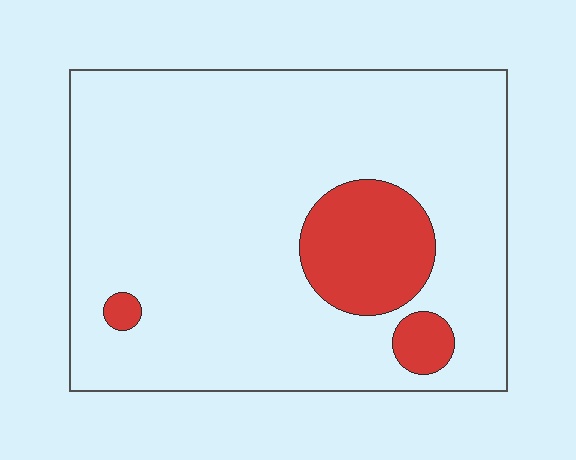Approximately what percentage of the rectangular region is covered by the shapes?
Approximately 15%.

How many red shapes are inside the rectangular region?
3.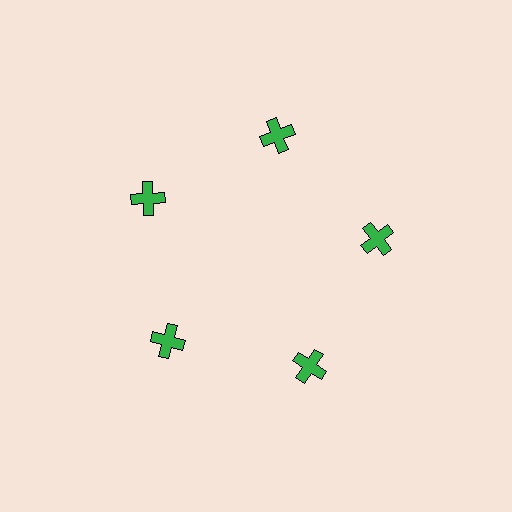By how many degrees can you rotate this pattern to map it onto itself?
The pattern maps onto itself every 72 degrees of rotation.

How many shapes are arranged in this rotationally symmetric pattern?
There are 5 shapes, arranged in 5 groups of 1.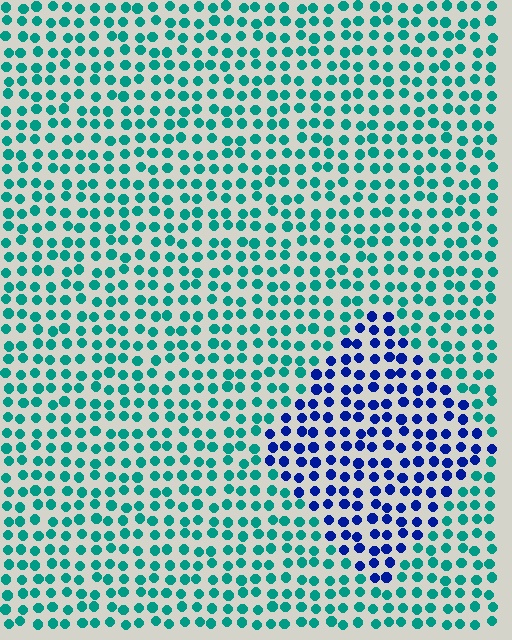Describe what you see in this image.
The image is filled with small teal elements in a uniform arrangement. A diamond-shaped region is visible where the elements are tinted to a slightly different hue, forming a subtle color boundary.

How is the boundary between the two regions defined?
The boundary is defined purely by a slight shift in hue (about 59 degrees). Spacing, size, and orientation are identical on both sides.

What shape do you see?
I see a diamond.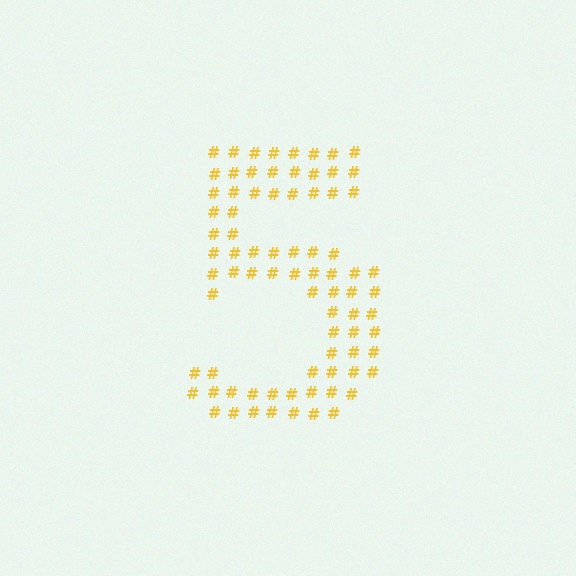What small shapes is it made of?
It is made of small hash symbols.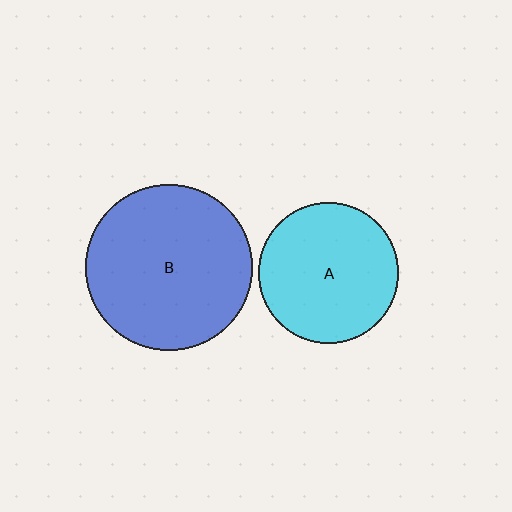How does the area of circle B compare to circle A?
Approximately 1.4 times.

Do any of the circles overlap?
No, none of the circles overlap.